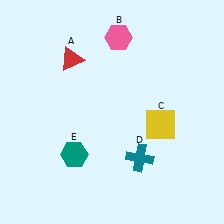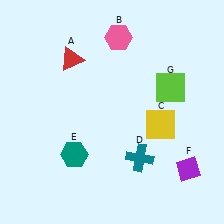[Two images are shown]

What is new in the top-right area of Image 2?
A lime square (G) was added in the top-right area of Image 2.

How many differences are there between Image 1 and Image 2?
There are 2 differences between the two images.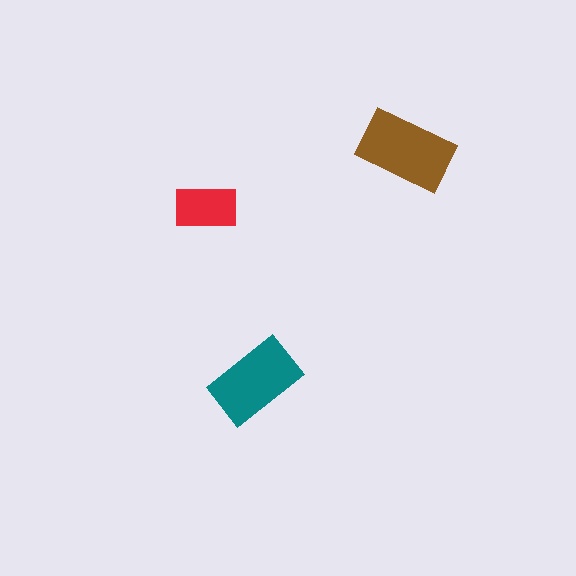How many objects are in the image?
There are 3 objects in the image.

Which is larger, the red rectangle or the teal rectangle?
The teal one.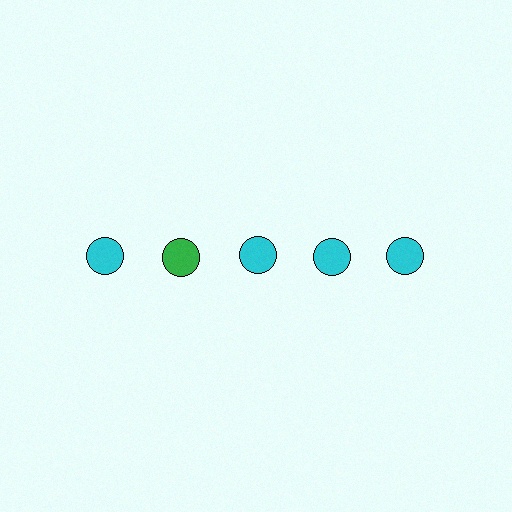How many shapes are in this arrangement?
There are 5 shapes arranged in a grid pattern.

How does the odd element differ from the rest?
It has a different color: green instead of cyan.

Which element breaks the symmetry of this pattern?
The green circle in the top row, second from left column breaks the symmetry. All other shapes are cyan circles.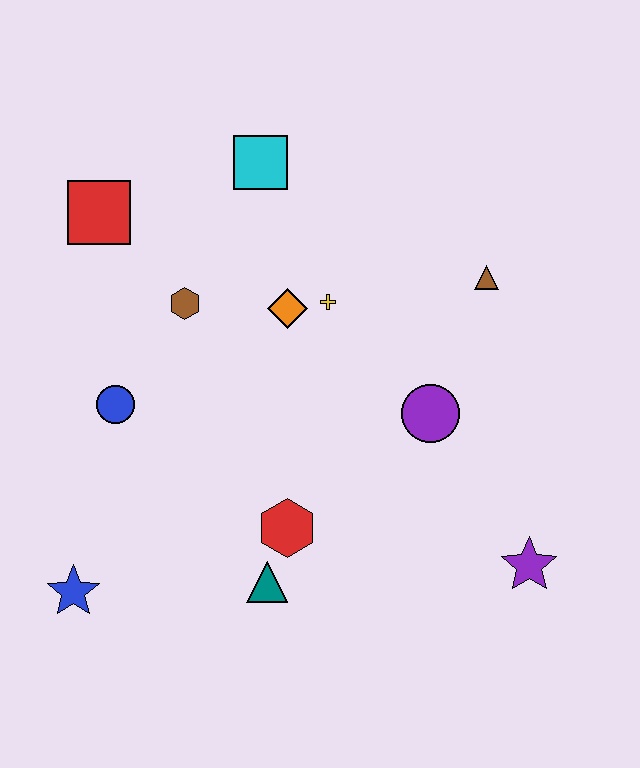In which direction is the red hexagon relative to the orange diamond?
The red hexagon is below the orange diamond.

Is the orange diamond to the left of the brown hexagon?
No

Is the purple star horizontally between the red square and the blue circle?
No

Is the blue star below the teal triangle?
Yes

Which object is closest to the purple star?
The purple circle is closest to the purple star.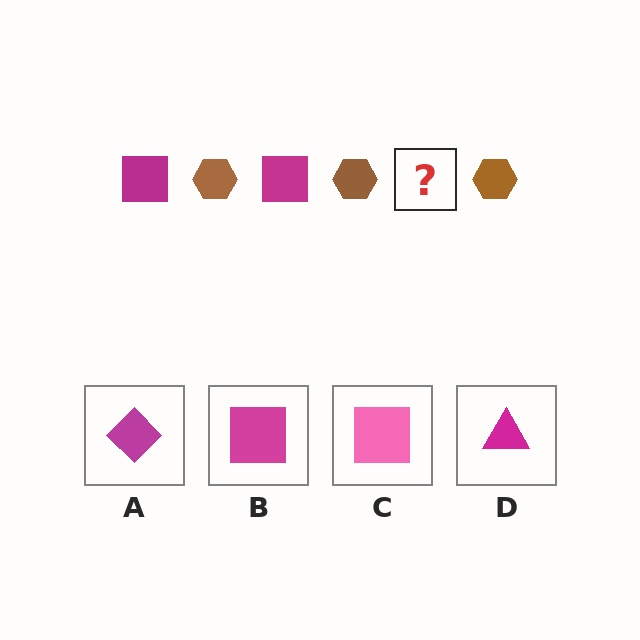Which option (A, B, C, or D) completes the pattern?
B.